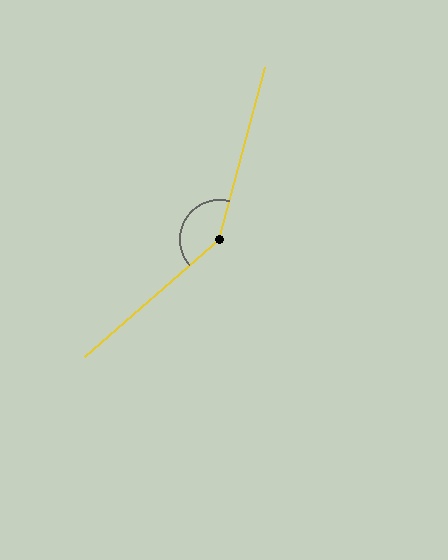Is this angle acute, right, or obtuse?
It is obtuse.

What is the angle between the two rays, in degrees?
Approximately 146 degrees.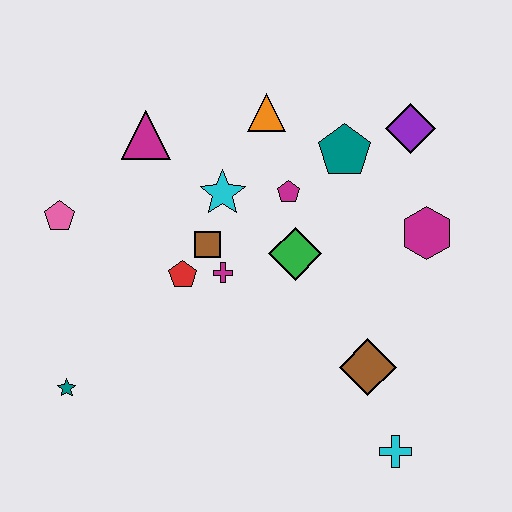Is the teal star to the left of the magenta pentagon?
Yes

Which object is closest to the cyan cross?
The brown diamond is closest to the cyan cross.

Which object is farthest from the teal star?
The purple diamond is farthest from the teal star.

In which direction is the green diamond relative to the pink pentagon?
The green diamond is to the right of the pink pentagon.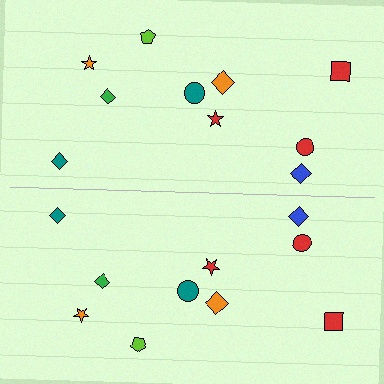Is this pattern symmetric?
Yes, this pattern has bilateral (reflection) symmetry.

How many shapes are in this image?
There are 20 shapes in this image.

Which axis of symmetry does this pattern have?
The pattern has a horizontal axis of symmetry running through the center of the image.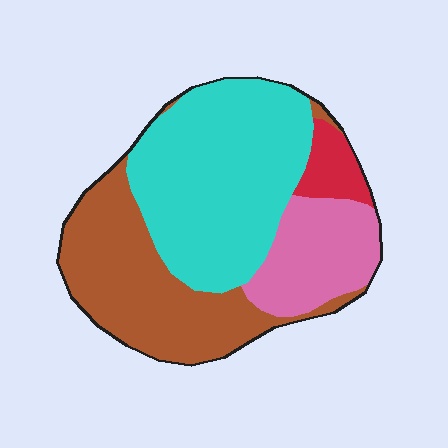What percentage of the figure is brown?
Brown takes up between a sixth and a third of the figure.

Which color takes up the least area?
Red, at roughly 5%.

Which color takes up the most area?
Cyan, at roughly 45%.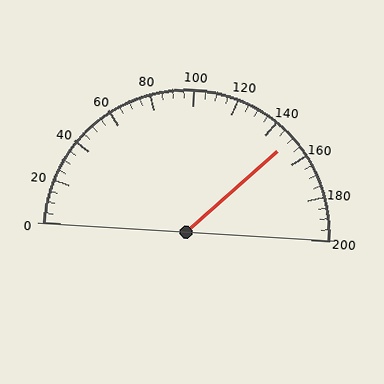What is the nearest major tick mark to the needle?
The nearest major tick mark is 160.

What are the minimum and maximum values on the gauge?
The gauge ranges from 0 to 200.